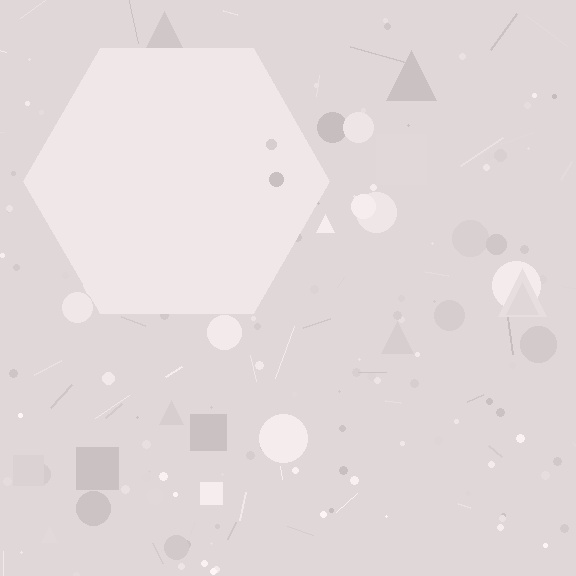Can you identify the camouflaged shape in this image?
The camouflaged shape is a hexagon.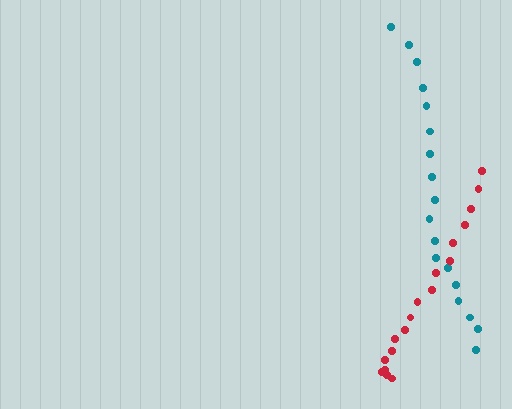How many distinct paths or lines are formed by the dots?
There are 2 distinct paths.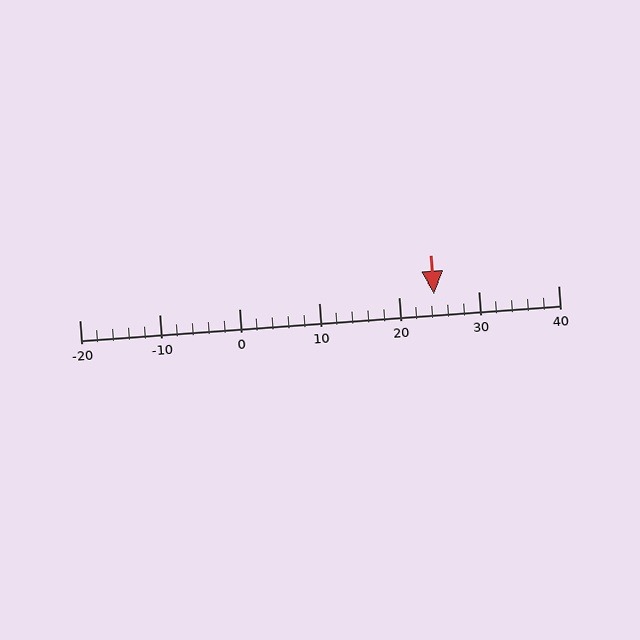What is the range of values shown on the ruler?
The ruler shows values from -20 to 40.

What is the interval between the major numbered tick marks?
The major tick marks are spaced 10 units apart.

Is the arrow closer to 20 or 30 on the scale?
The arrow is closer to 20.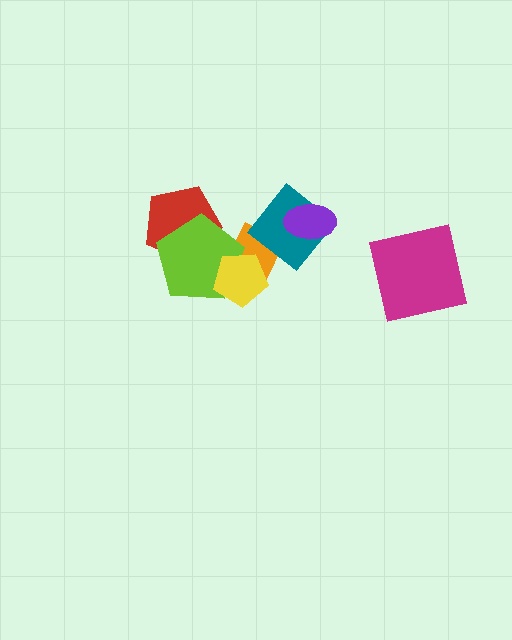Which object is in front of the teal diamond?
The purple ellipse is in front of the teal diamond.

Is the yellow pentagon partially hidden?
No, no other shape covers it.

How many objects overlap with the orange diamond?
3 objects overlap with the orange diamond.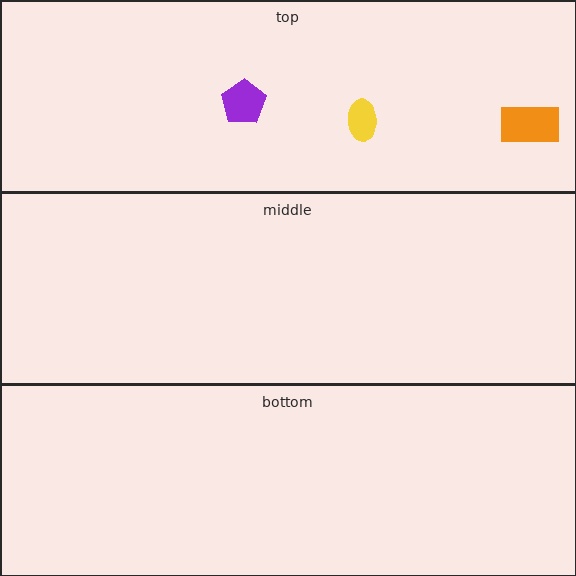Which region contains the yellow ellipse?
The top region.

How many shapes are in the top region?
3.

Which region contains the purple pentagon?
The top region.